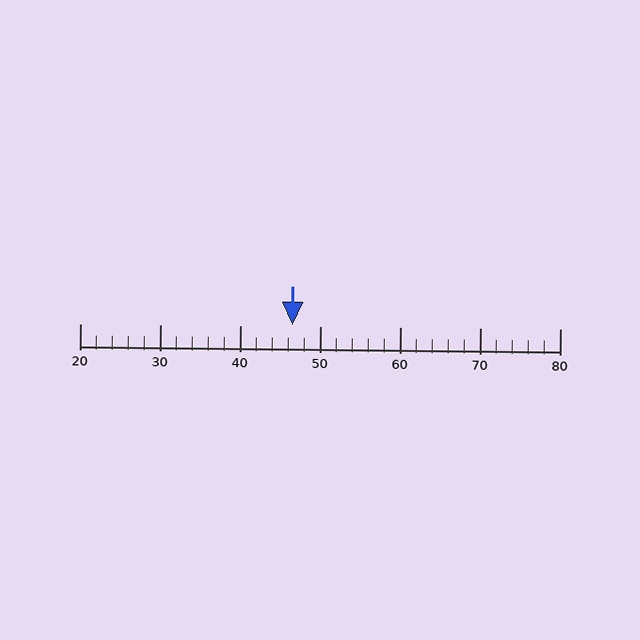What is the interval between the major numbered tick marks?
The major tick marks are spaced 10 units apart.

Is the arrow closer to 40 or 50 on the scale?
The arrow is closer to 50.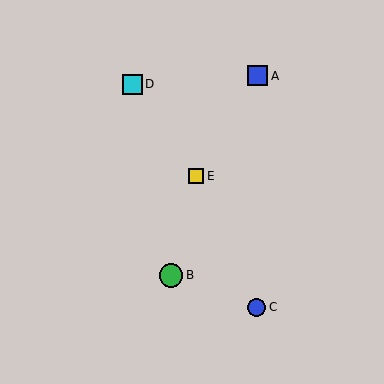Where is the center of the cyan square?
The center of the cyan square is at (132, 84).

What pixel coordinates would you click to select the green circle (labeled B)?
Click at (171, 276) to select the green circle B.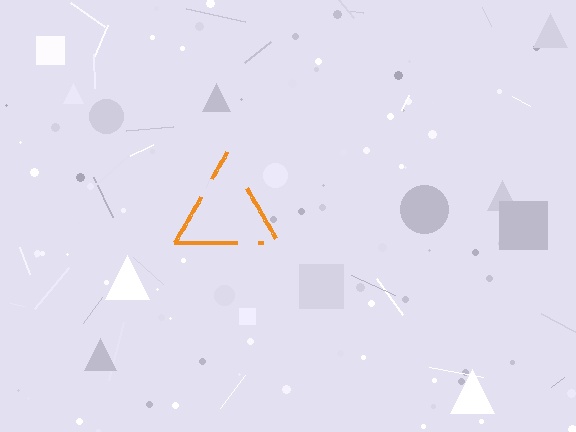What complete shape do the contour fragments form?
The contour fragments form a triangle.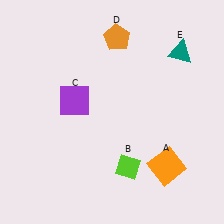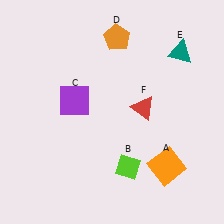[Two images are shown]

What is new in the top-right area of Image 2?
A red triangle (F) was added in the top-right area of Image 2.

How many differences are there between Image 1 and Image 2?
There is 1 difference between the two images.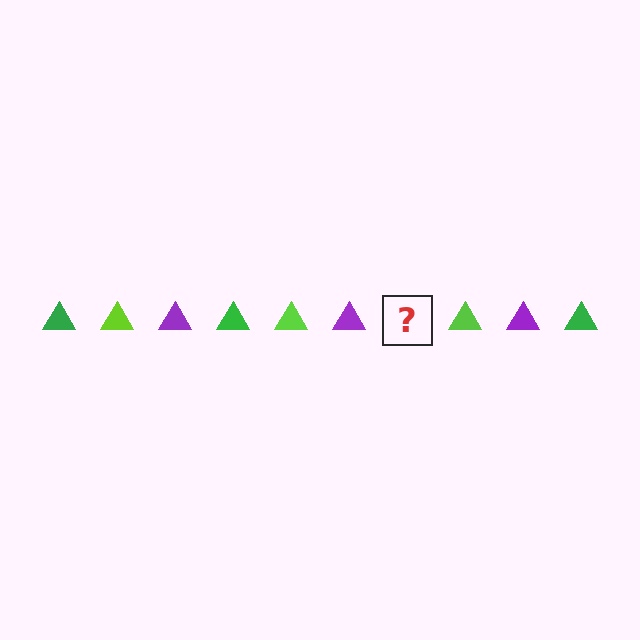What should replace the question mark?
The question mark should be replaced with a green triangle.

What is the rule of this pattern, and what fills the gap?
The rule is that the pattern cycles through green, lime, purple triangles. The gap should be filled with a green triangle.